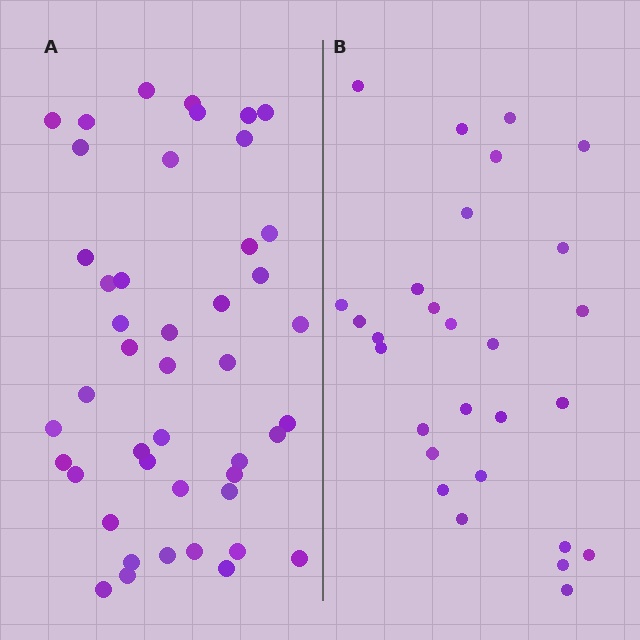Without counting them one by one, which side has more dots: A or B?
Region A (the left region) has more dots.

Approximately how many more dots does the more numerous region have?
Region A has approximately 15 more dots than region B.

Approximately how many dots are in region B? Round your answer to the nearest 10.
About 30 dots. (The exact count is 28, which rounds to 30.)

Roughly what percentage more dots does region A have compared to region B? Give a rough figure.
About 60% more.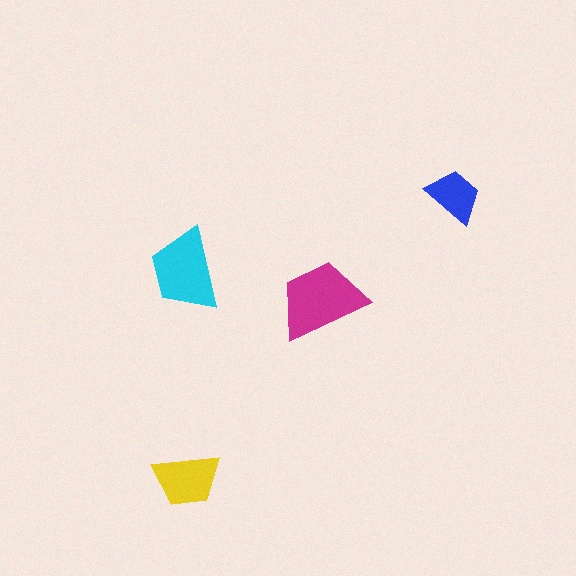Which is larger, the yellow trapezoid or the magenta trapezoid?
The magenta one.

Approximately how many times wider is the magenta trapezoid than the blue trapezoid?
About 1.5 times wider.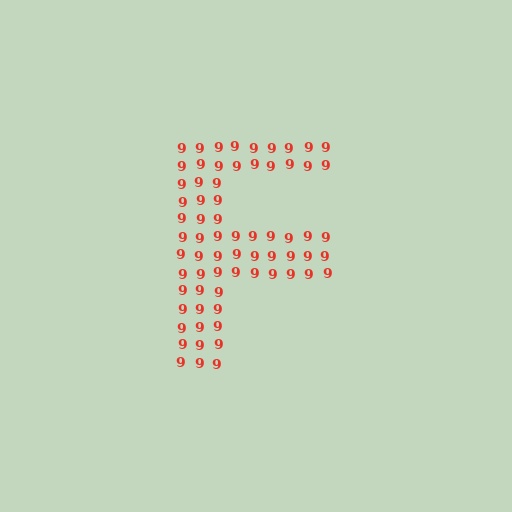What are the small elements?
The small elements are digit 9's.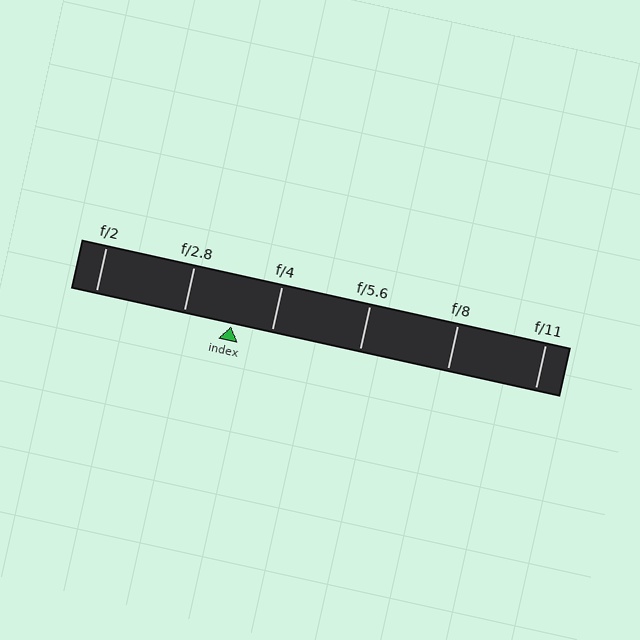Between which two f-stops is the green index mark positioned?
The index mark is between f/2.8 and f/4.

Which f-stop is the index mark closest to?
The index mark is closest to f/4.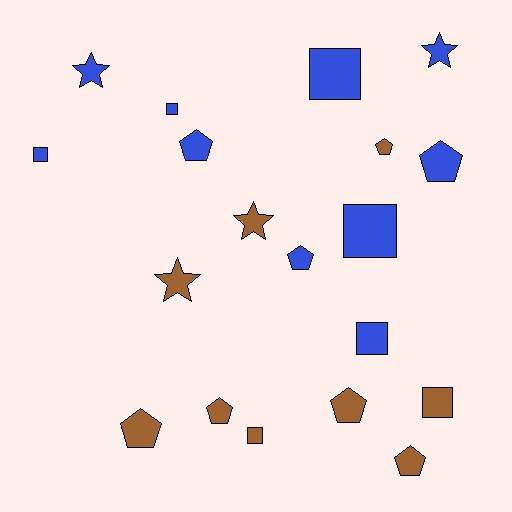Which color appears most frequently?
Blue, with 10 objects.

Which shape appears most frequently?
Pentagon, with 8 objects.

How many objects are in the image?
There are 19 objects.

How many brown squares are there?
There are 2 brown squares.